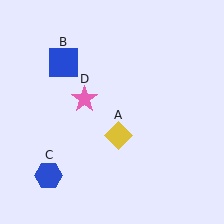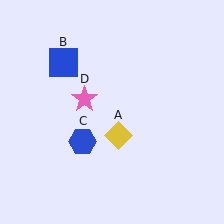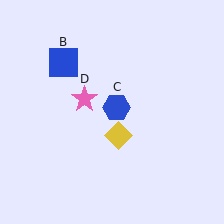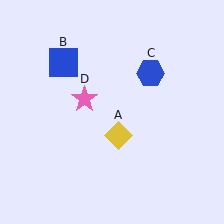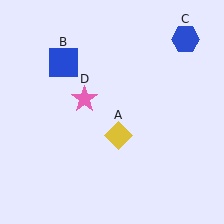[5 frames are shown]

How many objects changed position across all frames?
1 object changed position: blue hexagon (object C).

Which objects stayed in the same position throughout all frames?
Yellow diamond (object A) and blue square (object B) and pink star (object D) remained stationary.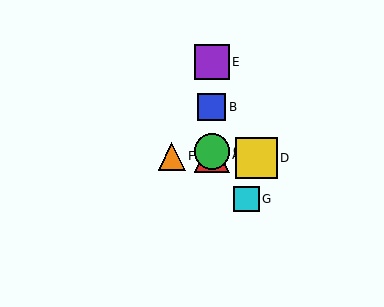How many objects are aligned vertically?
4 objects (A, B, C, E) are aligned vertically.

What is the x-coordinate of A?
Object A is at x≈212.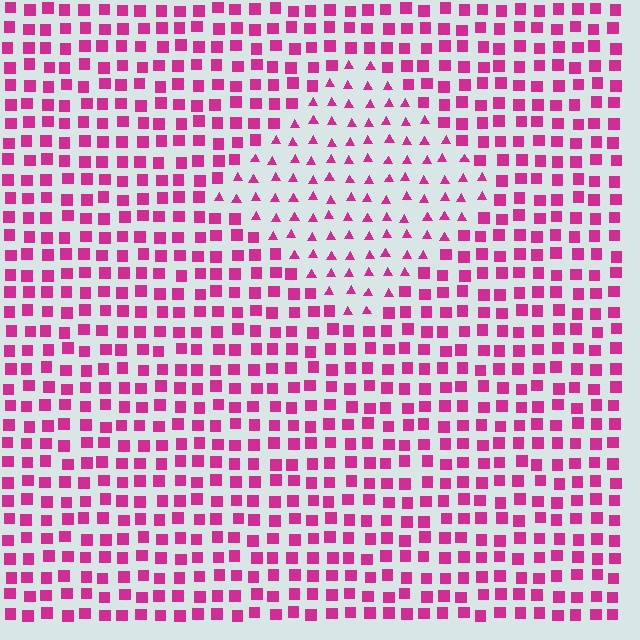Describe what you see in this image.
The image is filled with small magenta elements arranged in a uniform grid. A diamond-shaped region contains triangles, while the surrounding area contains squares. The boundary is defined purely by the change in element shape.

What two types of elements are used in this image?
The image uses triangles inside the diamond region and squares outside it.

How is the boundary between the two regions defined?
The boundary is defined by a change in element shape: triangles inside vs. squares outside. All elements share the same color and spacing.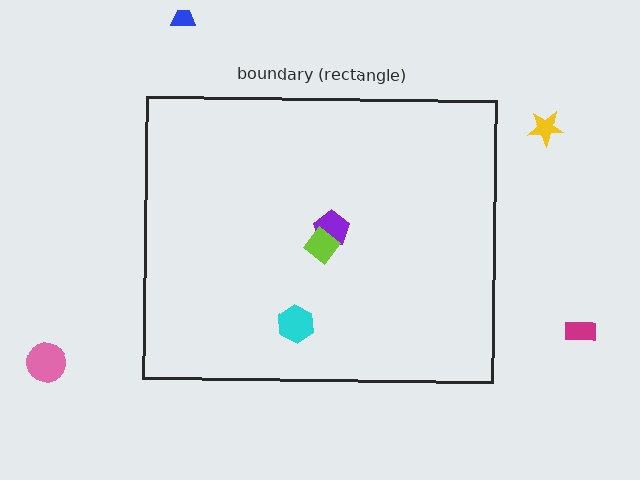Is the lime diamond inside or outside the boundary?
Inside.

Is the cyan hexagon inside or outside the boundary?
Inside.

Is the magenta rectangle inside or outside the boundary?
Outside.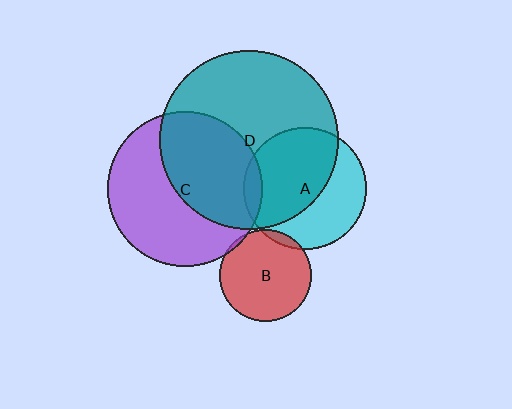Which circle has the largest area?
Circle D (teal).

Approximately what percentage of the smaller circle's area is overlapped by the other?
Approximately 50%.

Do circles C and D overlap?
Yes.